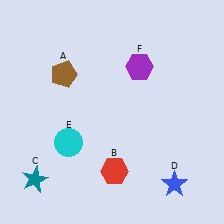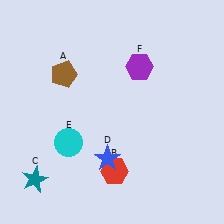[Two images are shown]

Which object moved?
The blue star (D) moved left.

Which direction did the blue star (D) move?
The blue star (D) moved left.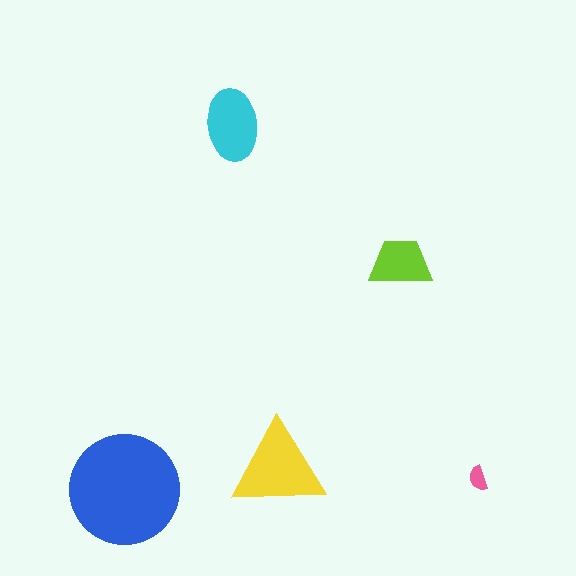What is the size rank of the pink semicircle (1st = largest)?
5th.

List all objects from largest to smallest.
The blue circle, the yellow triangle, the cyan ellipse, the lime trapezoid, the pink semicircle.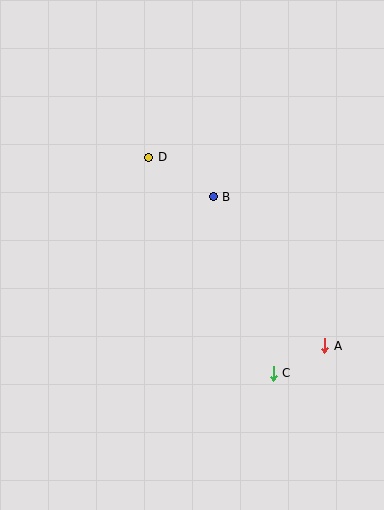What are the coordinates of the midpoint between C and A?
The midpoint between C and A is at (299, 359).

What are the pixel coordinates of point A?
Point A is at (325, 346).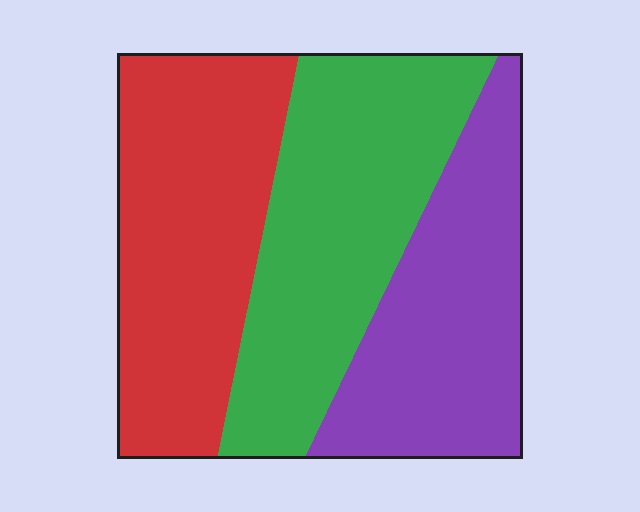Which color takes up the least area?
Purple, at roughly 30%.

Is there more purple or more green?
Green.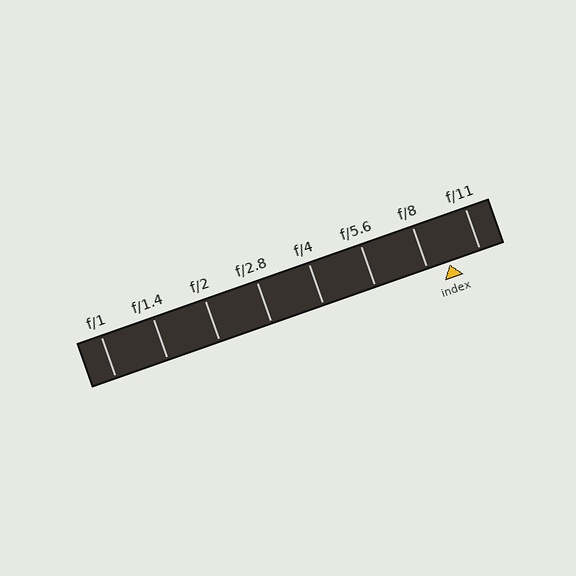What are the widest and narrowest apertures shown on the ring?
The widest aperture shown is f/1 and the narrowest is f/11.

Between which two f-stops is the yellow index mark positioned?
The index mark is between f/8 and f/11.